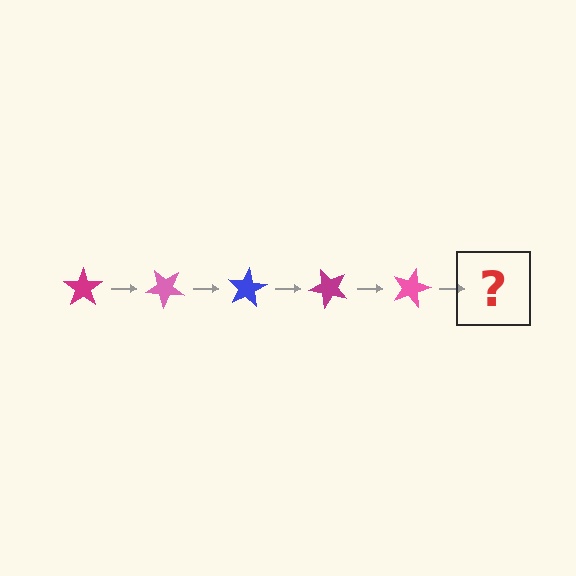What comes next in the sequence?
The next element should be a blue star, rotated 200 degrees from the start.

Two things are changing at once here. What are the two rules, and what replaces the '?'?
The two rules are that it rotates 40 degrees each step and the color cycles through magenta, pink, and blue. The '?' should be a blue star, rotated 200 degrees from the start.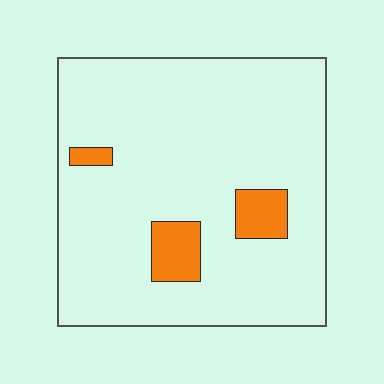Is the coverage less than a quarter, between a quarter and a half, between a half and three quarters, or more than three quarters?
Less than a quarter.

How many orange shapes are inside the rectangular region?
3.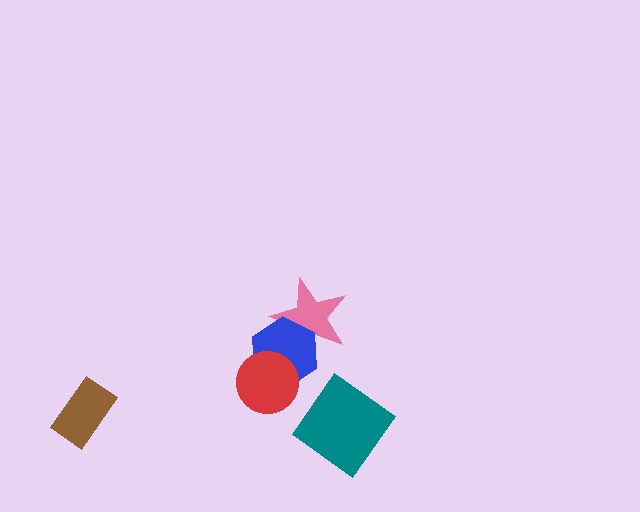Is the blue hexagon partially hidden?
Yes, it is partially covered by another shape.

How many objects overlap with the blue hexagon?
2 objects overlap with the blue hexagon.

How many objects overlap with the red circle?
1 object overlaps with the red circle.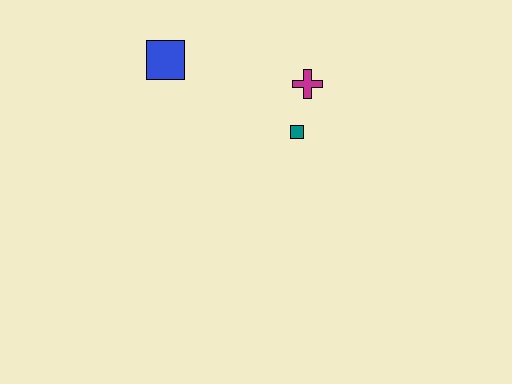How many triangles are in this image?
There are no triangles.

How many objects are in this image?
There are 3 objects.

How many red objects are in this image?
There are no red objects.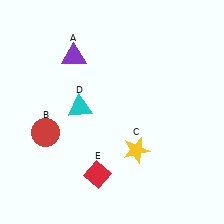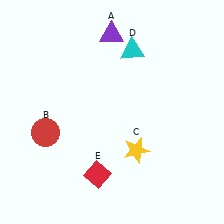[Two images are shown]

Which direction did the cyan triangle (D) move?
The cyan triangle (D) moved up.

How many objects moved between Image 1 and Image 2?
2 objects moved between the two images.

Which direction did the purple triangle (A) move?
The purple triangle (A) moved right.